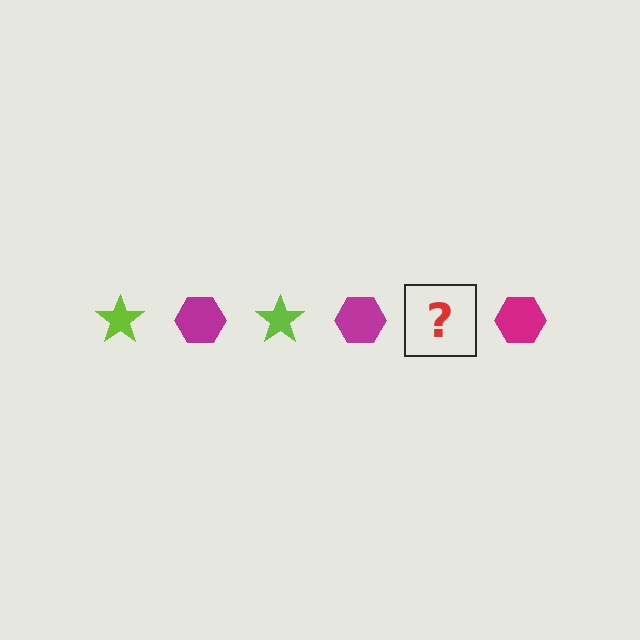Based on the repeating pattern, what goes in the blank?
The blank should be a lime star.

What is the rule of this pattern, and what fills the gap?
The rule is that the pattern alternates between lime star and magenta hexagon. The gap should be filled with a lime star.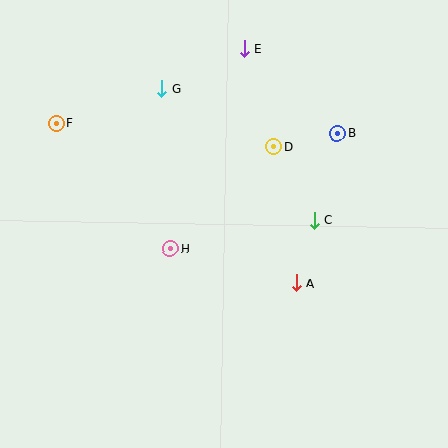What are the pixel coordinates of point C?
Point C is at (314, 220).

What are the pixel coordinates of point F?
Point F is at (56, 123).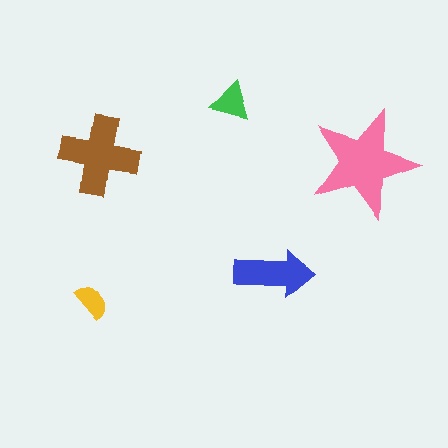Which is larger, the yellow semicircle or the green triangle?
The green triangle.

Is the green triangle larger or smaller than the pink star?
Smaller.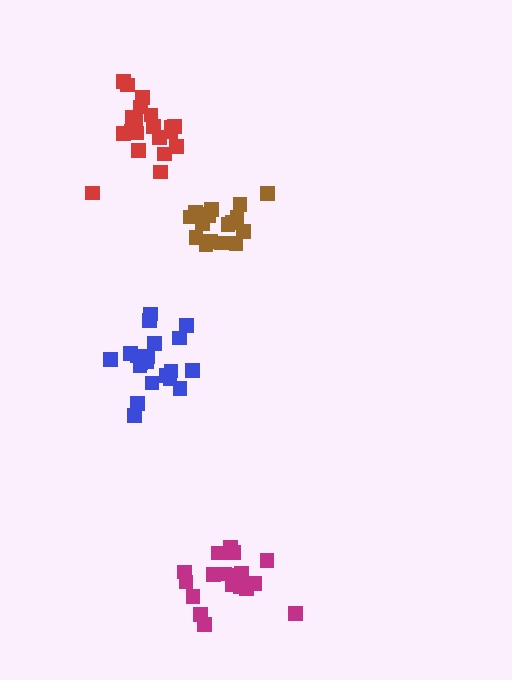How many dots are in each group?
Group 1: 17 dots, Group 2: 20 dots, Group 3: 19 dots, Group 4: 20 dots (76 total).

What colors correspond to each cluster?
The clusters are colored: brown, red, magenta, blue.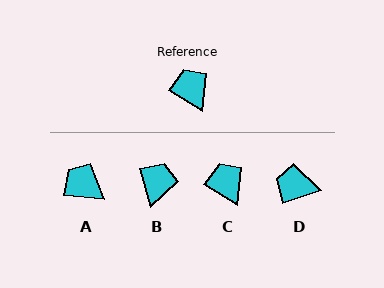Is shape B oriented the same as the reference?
No, it is off by about 41 degrees.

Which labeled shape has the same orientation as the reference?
C.